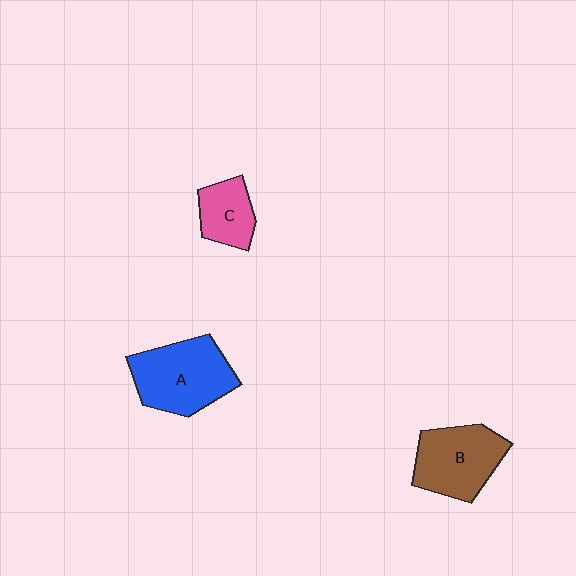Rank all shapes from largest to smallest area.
From largest to smallest: A (blue), B (brown), C (pink).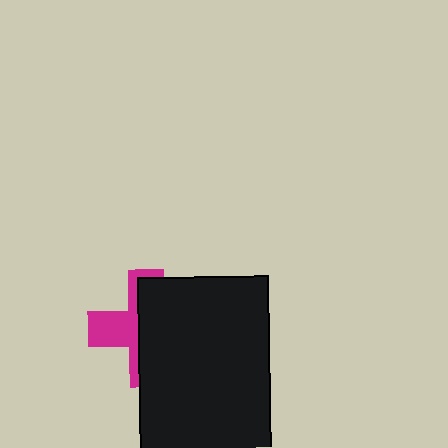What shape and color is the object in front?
The object in front is a black rectangle.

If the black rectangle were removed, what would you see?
You would see the complete magenta cross.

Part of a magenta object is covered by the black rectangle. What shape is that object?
It is a cross.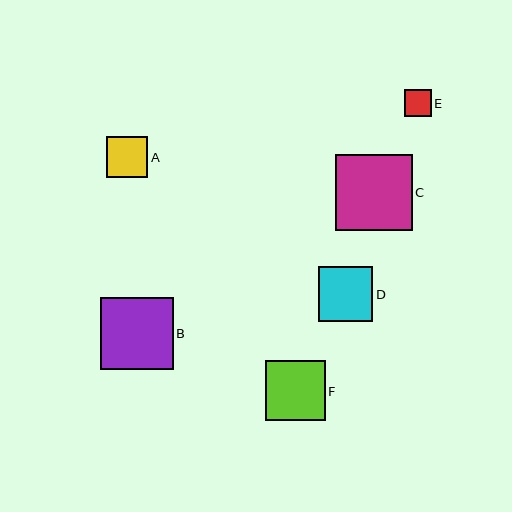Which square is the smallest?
Square E is the smallest with a size of approximately 27 pixels.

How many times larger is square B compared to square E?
Square B is approximately 2.7 times the size of square E.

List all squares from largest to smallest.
From largest to smallest: C, B, F, D, A, E.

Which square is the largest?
Square C is the largest with a size of approximately 76 pixels.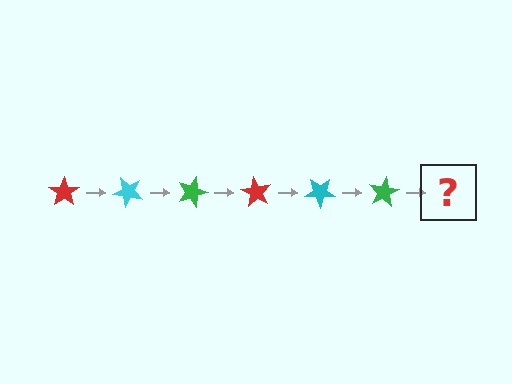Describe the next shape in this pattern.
It should be a red star, rotated 270 degrees from the start.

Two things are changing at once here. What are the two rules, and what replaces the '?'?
The two rules are that it rotates 45 degrees each step and the color cycles through red, cyan, and green. The '?' should be a red star, rotated 270 degrees from the start.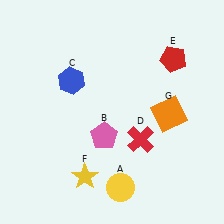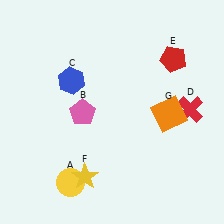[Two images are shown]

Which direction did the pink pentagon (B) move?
The pink pentagon (B) moved up.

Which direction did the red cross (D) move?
The red cross (D) moved right.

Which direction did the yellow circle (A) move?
The yellow circle (A) moved left.